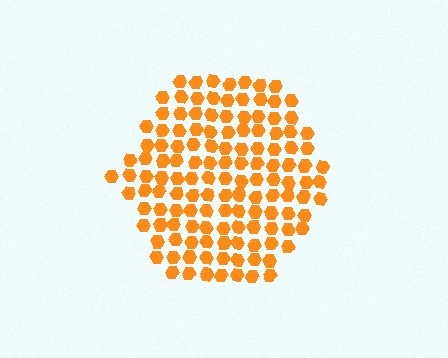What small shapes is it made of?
It is made of small hexagons.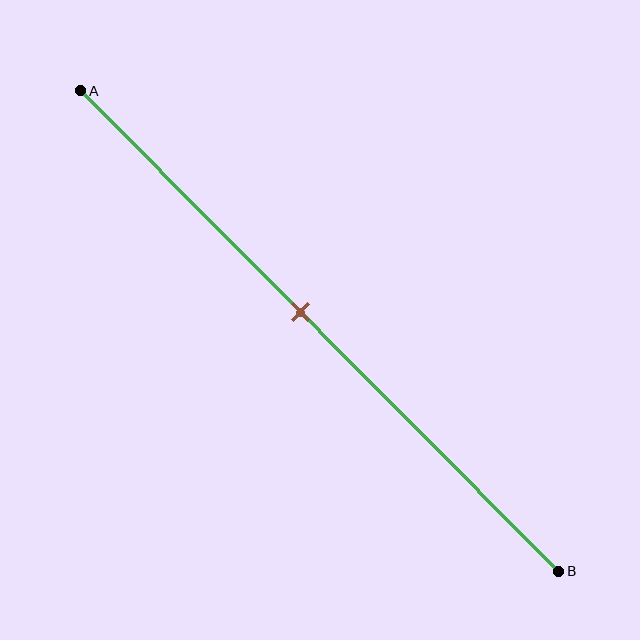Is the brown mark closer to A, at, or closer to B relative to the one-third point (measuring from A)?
The brown mark is closer to point B than the one-third point of segment AB.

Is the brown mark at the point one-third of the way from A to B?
No, the mark is at about 45% from A, not at the 33% one-third point.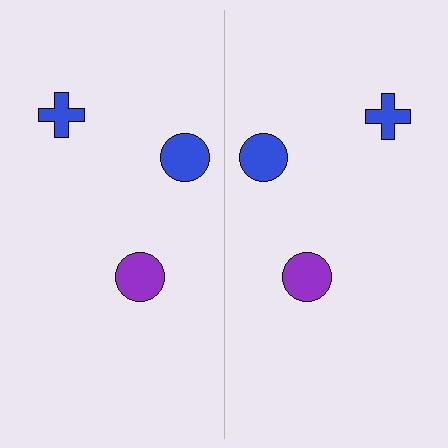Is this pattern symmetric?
Yes, this pattern has bilateral (reflection) symmetry.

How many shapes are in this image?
There are 6 shapes in this image.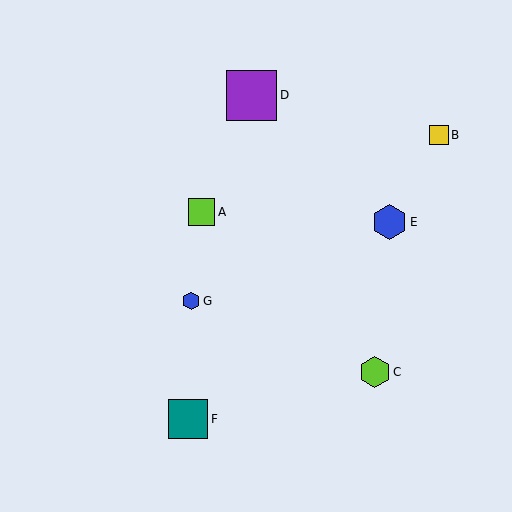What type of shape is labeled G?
Shape G is a blue hexagon.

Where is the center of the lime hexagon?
The center of the lime hexagon is at (375, 372).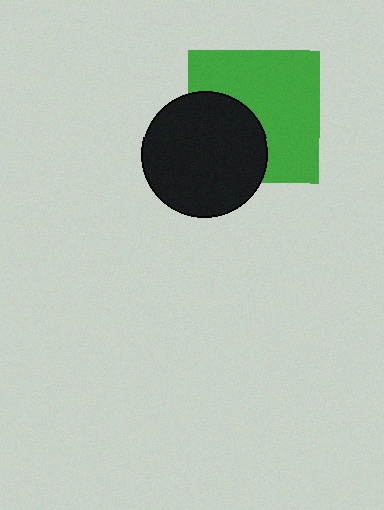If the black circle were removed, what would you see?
You would see the complete green square.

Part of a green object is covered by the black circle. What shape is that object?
It is a square.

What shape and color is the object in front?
The object in front is a black circle.